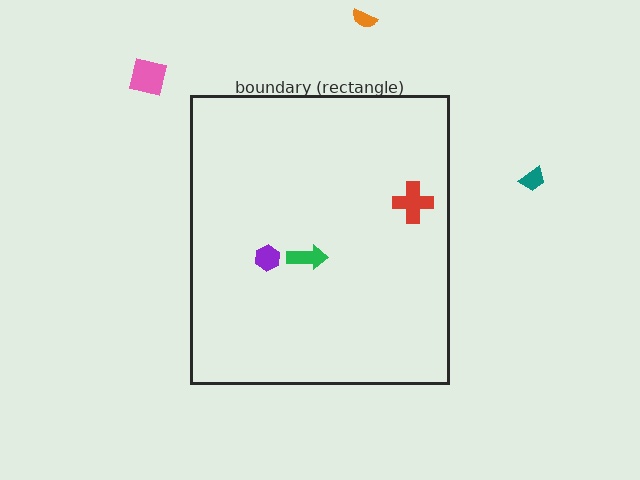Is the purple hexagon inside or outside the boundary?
Inside.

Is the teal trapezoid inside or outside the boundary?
Outside.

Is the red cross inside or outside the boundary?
Inside.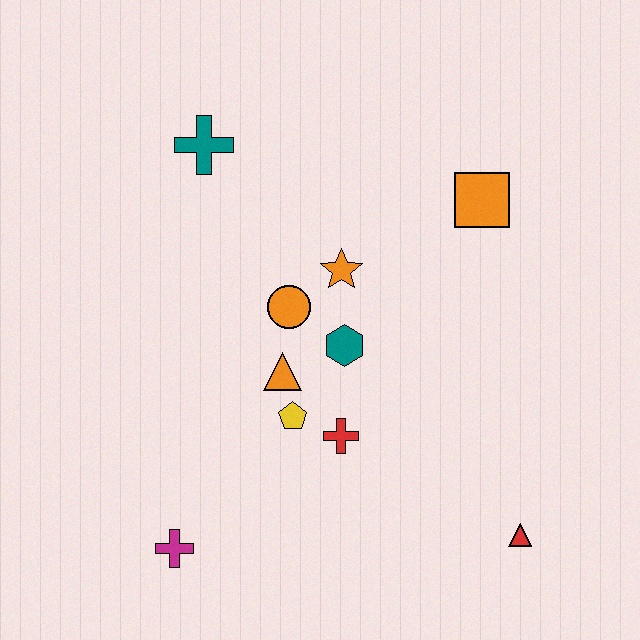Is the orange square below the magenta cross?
No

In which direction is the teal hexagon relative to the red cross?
The teal hexagon is above the red cross.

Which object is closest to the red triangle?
The red cross is closest to the red triangle.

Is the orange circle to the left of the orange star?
Yes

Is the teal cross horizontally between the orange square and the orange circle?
No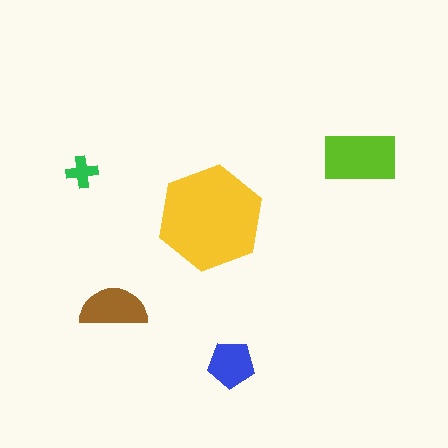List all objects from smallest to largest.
The green cross, the blue pentagon, the brown semicircle, the lime rectangle, the yellow hexagon.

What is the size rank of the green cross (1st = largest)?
5th.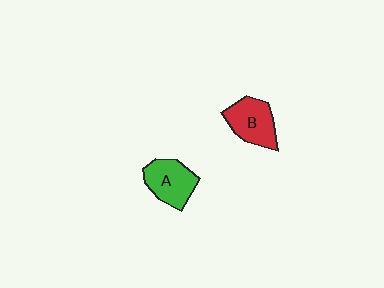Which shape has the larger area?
Shape B (red).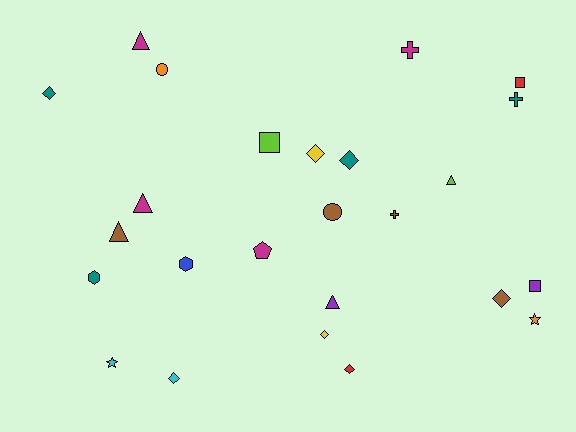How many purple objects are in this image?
There are 2 purple objects.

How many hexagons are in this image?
There are 2 hexagons.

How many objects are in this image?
There are 25 objects.